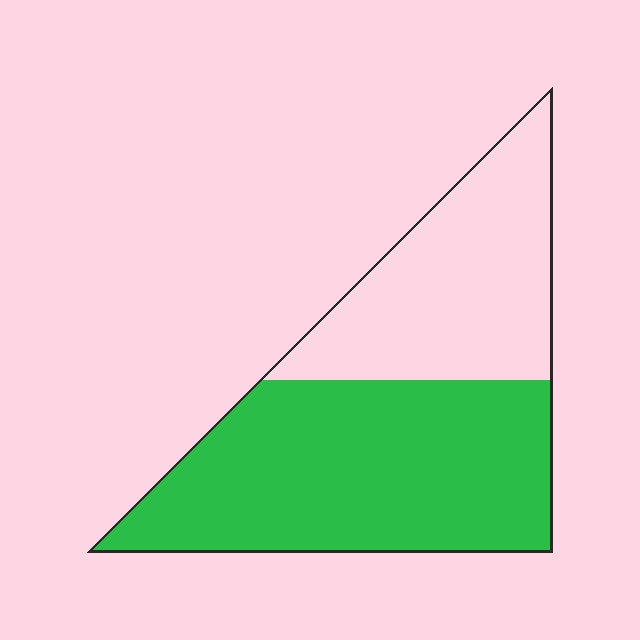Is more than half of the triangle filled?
Yes.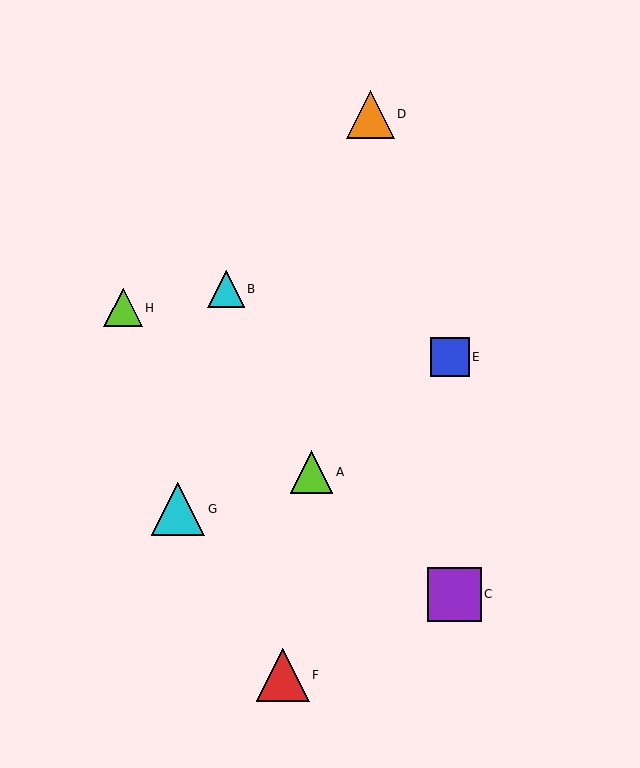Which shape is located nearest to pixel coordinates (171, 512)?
The cyan triangle (labeled G) at (178, 509) is nearest to that location.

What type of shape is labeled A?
Shape A is a lime triangle.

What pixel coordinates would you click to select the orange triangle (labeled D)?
Click at (370, 114) to select the orange triangle D.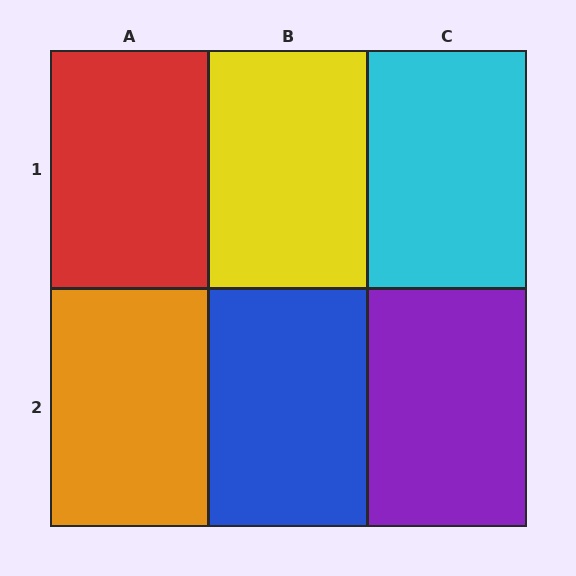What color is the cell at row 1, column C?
Cyan.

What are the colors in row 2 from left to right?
Orange, blue, purple.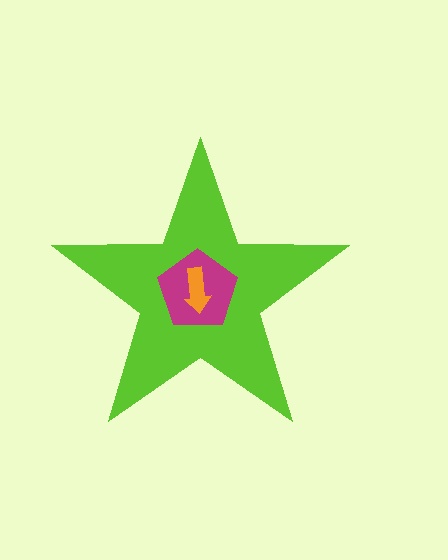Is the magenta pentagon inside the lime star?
Yes.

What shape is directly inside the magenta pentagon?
The orange arrow.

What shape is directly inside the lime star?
The magenta pentagon.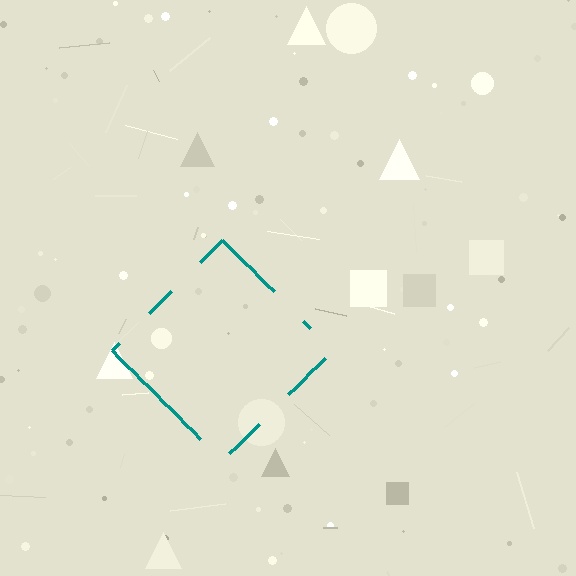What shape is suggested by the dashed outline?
The dashed outline suggests a diamond.